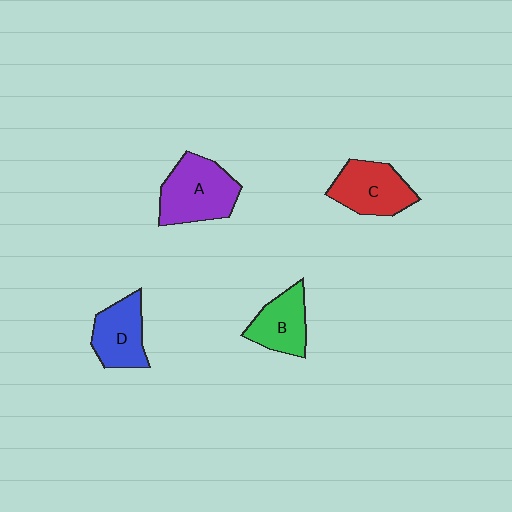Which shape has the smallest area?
Shape B (green).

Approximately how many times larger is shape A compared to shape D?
Approximately 1.3 times.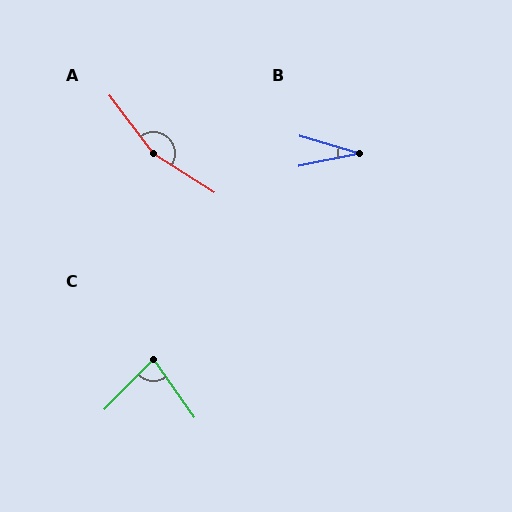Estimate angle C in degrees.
Approximately 79 degrees.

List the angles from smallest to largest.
B (27°), C (79°), A (159°).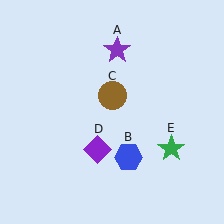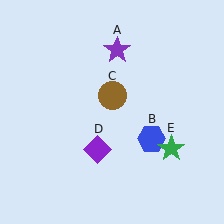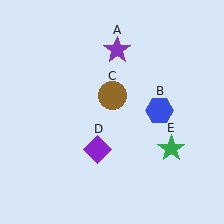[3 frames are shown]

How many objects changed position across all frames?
1 object changed position: blue hexagon (object B).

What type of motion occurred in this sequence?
The blue hexagon (object B) rotated counterclockwise around the center of the scene.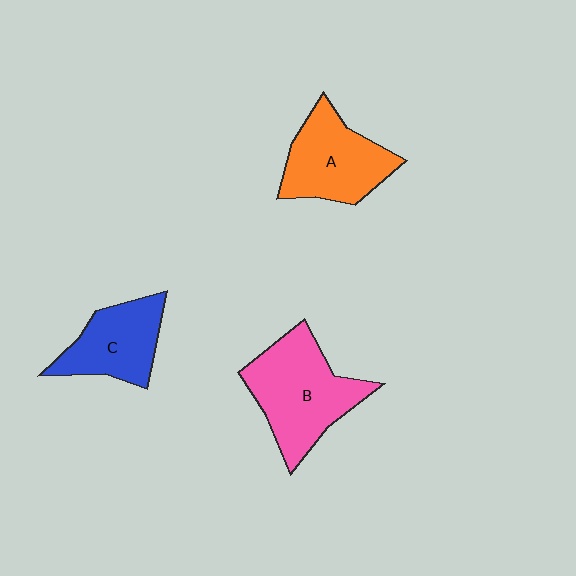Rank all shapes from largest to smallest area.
From largest to smallest: B (pink), A (orange), C (blue).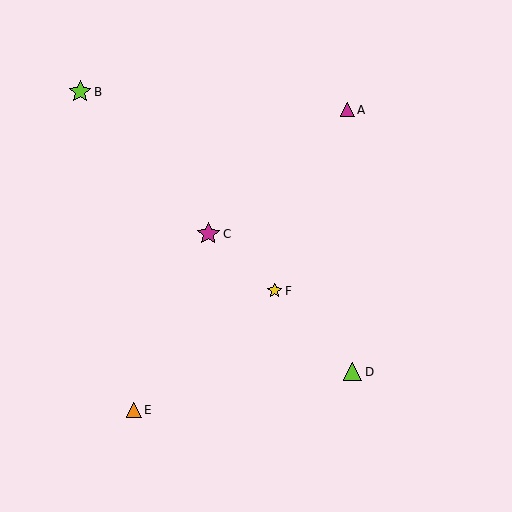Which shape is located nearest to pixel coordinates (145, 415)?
The orange triangle (labeled E) at (134, 410) is nearest to that location.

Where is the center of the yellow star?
The center of the yellow star is at (275, 291).